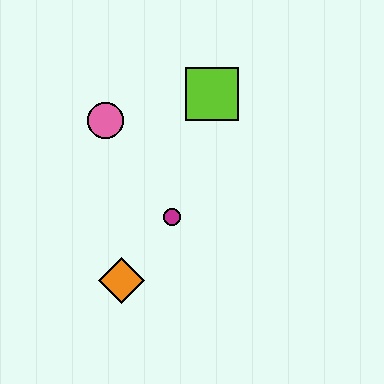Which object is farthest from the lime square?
The orange diamond is farthest from the lime square.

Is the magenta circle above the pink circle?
No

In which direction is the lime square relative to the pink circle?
The lime square is to the right of the pink circle.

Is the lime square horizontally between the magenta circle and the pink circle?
No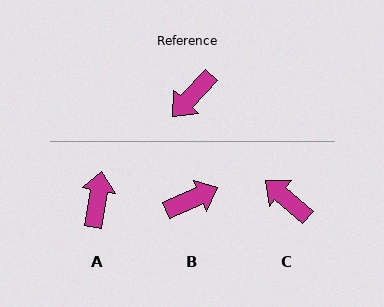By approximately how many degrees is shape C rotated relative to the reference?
Approximately 88 degrees clockwise.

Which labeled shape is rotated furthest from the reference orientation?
B, about 157 degrees away.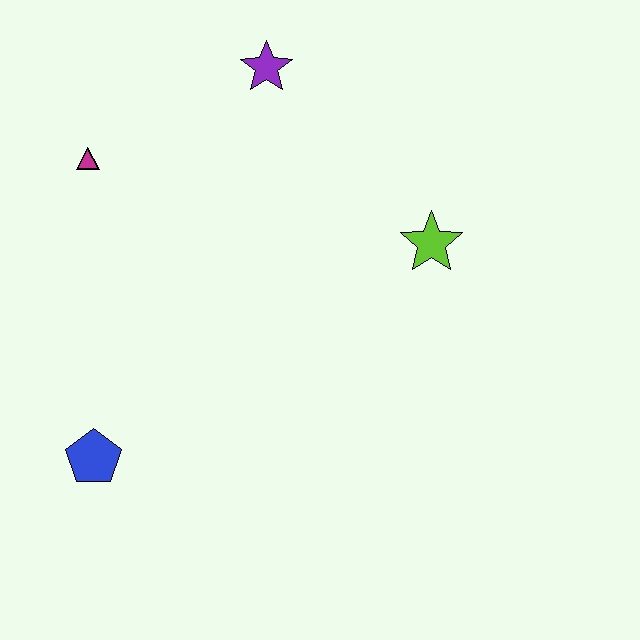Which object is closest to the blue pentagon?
The magenta triangle is closest to the blue pentagon.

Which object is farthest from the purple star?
The blue pentagon is farthest from the purple star.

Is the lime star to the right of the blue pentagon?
Yes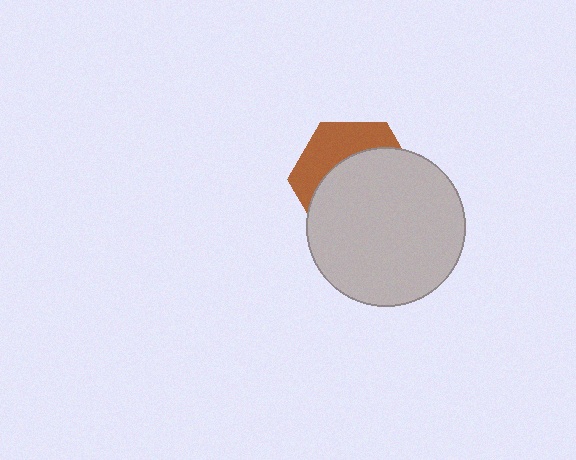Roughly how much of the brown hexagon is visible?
A small part of it is visible (roughly 36%).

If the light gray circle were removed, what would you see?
You would see the complete brown hexagon.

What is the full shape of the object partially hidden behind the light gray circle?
The partially hidden object is a brown hexagon.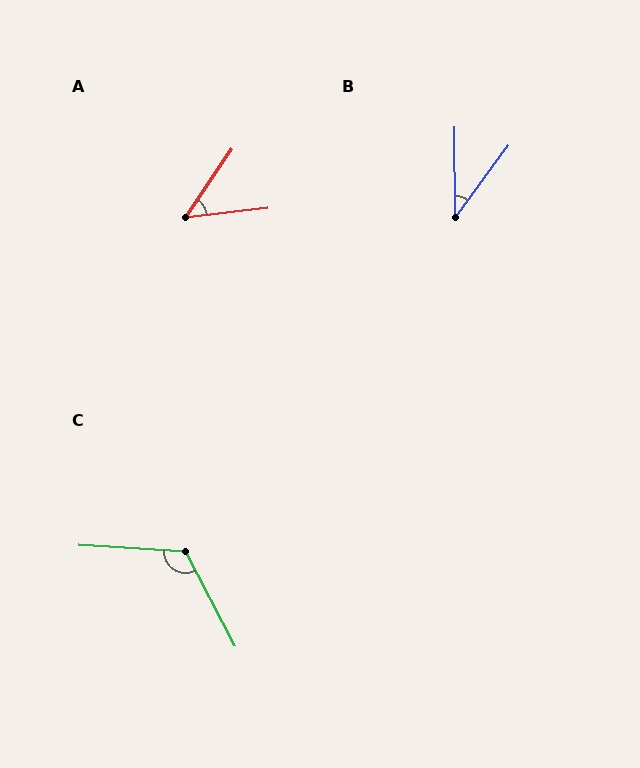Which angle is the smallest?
B, at approximately 37 degrees.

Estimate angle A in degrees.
Approximately 50 degrees.